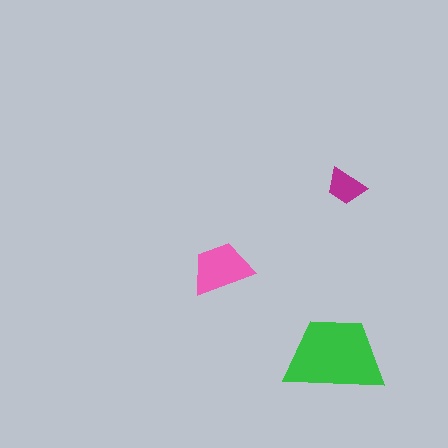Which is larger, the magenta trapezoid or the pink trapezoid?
The pink one.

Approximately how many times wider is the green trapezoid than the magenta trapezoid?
About 2.5 times wider.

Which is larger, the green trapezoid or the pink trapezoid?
The green one.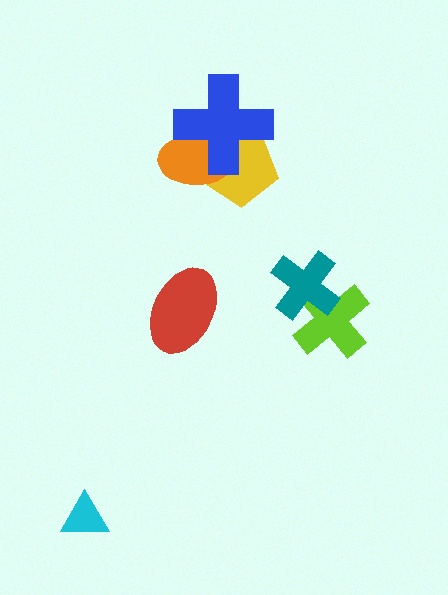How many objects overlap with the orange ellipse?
2 objects overlap with the orange ellipse.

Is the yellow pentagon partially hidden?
Yes, it is partially covered by another shape.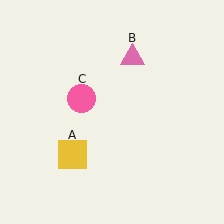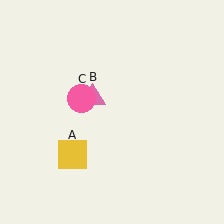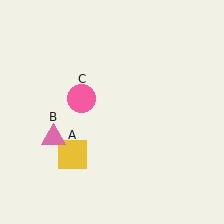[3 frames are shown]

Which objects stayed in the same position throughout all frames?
Yellow square (object A) and pink circle (object C) remained stationary.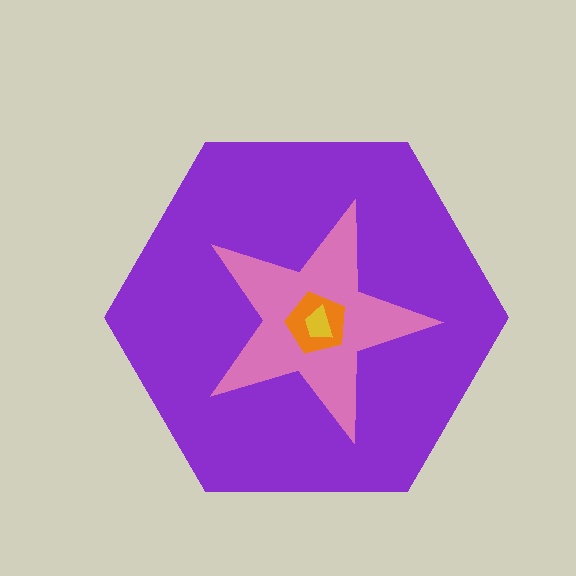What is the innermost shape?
The yellow trapezoid.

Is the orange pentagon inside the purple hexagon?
Yes.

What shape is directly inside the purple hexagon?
The pink star.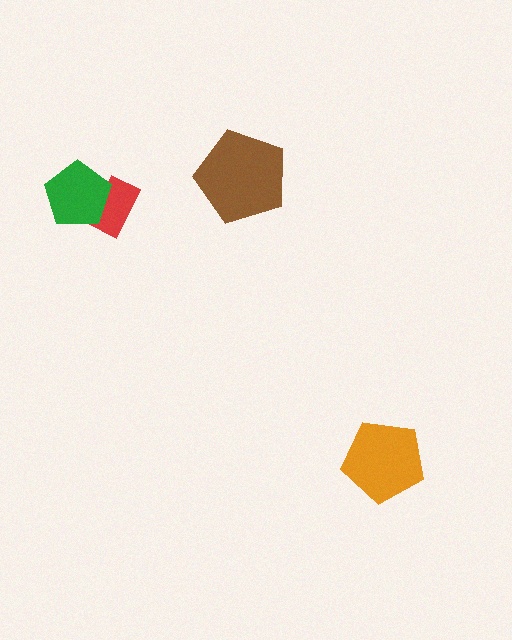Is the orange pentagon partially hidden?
No, no other shape covers it.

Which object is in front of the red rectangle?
The green pentagon is in front of the red rectangle.